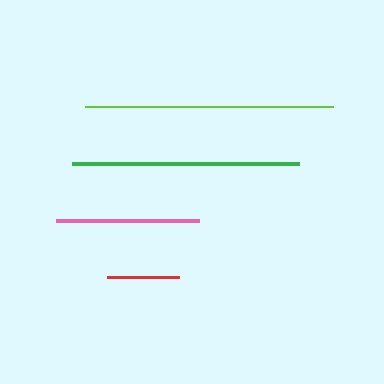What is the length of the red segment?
The red segment is approximately 72 pixels long.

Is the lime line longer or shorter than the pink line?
The lime line is longer than the pink line.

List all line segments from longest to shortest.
From longest to shortest: lime, green, pink, red.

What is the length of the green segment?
The green segment is approximately 227 pixels long.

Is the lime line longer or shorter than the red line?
The lime line is longer than the red line.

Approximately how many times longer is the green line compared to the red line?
The green line is approximately 3.2 times the length of the red line.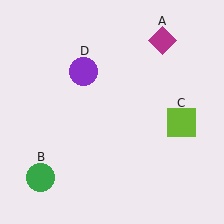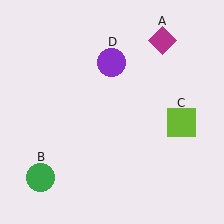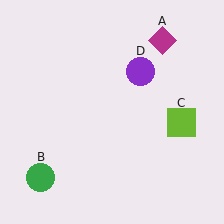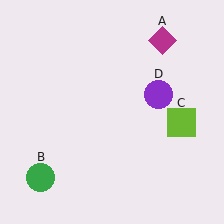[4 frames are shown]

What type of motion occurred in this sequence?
The purple circle (object D) rotated clockwise around the center of the scene.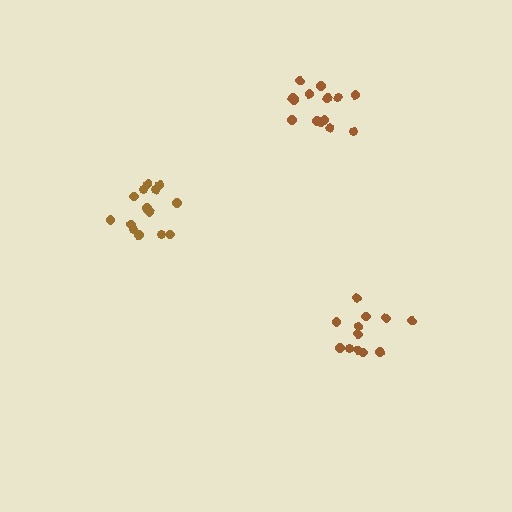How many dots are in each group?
Group 1: 12 dots, Group 2: 14 dots, Group 3: 14 dots (40 total).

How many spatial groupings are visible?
There are 3 spatial groupings.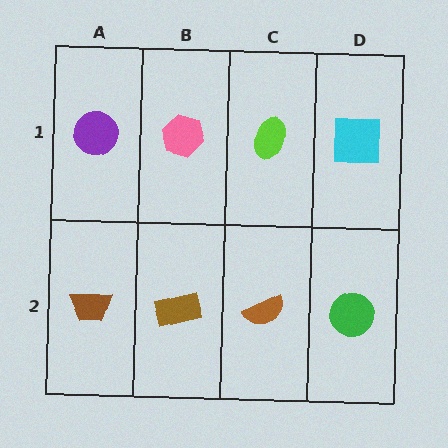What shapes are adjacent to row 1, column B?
A brown rectangle (row 2, column B), a purple circle (row 1, column A), a lime ellipse (row 1, column C).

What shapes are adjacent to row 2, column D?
A cyan square (row 1, column D), a brown semicircle (row 2, column C).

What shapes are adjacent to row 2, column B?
A pink hexagon (row 1, column B), a brown trapezoid (row 2, column A), a brown semicircle (row 2, column C).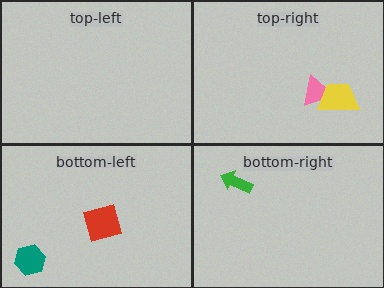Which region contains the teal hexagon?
The bottom-left region.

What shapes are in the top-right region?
The pink triangle, the yellow trapezoid.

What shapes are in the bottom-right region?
The green arrow.